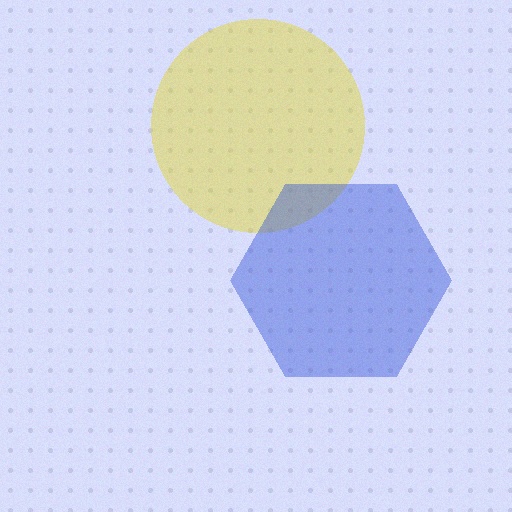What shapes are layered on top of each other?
The layered shapes are: a yellow circle, a blue hexagon.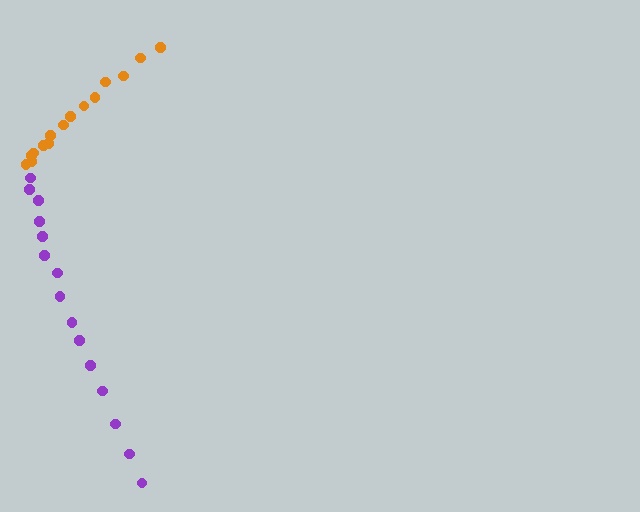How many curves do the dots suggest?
There are 2 distinct paths.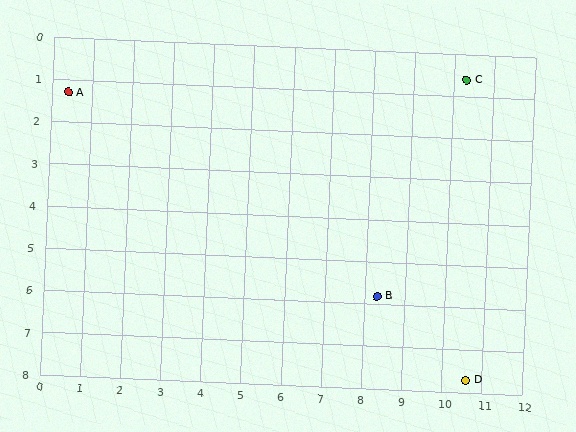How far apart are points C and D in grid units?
Points C and D are about 7.1 grid units apart.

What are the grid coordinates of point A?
Point A is at approximately (0.4, 1.3).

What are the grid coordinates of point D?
Point D is at approximately (10.6, 7.7).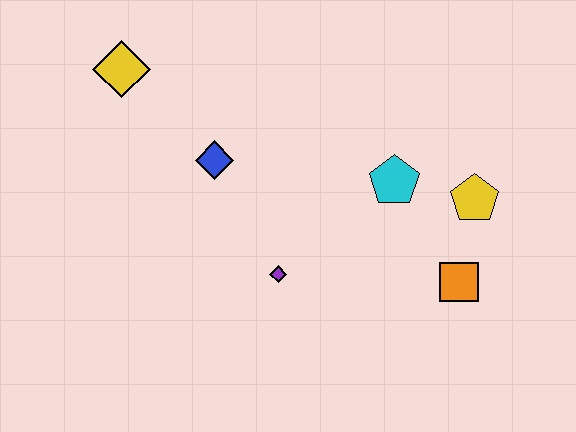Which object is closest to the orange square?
The yellow pentagon is closest to the orange square.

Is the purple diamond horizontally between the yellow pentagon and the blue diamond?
Yes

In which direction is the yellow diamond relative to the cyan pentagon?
The yellow diamond is to the left of the cyan pentagon.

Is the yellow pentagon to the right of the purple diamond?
Yes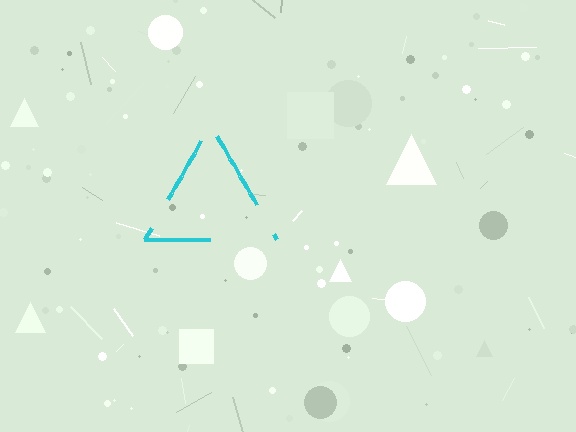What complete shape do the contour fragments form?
The contour fragments form a triangle.